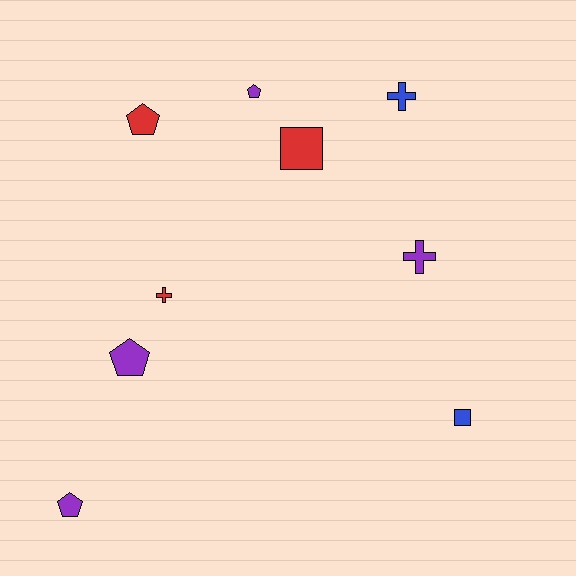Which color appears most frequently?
Purple, with 4 objects.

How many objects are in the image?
There are 9 objects.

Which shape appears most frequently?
Pentagon, with 4 objects.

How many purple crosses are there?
There is 1 purple cross.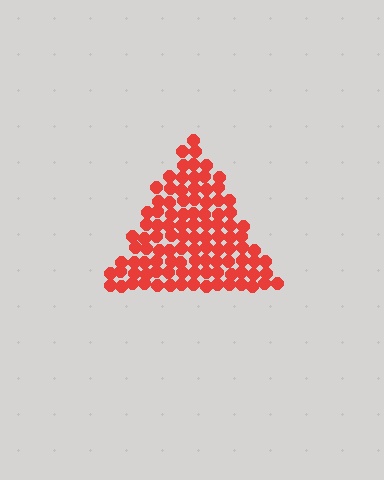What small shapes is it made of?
It is made of small circles.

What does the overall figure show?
The overall figure shows a triangle.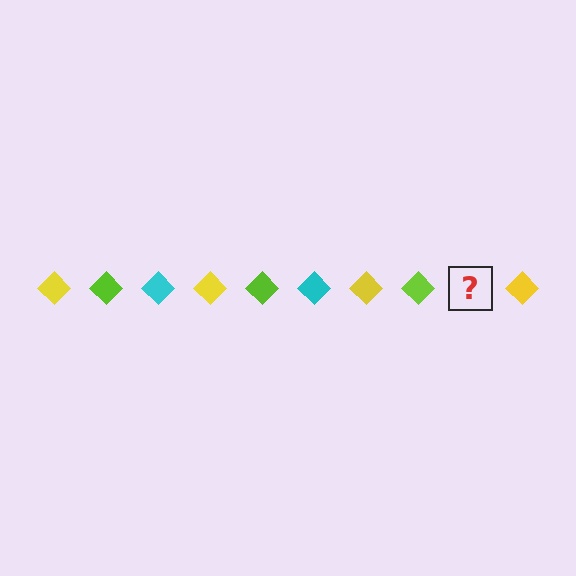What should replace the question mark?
The question mark should be replaced with a cyan diamond.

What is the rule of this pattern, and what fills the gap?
The rule is that the pattern cycles through yellow, lime, cyan diamonds. The gap should be filled with a cyan diamond.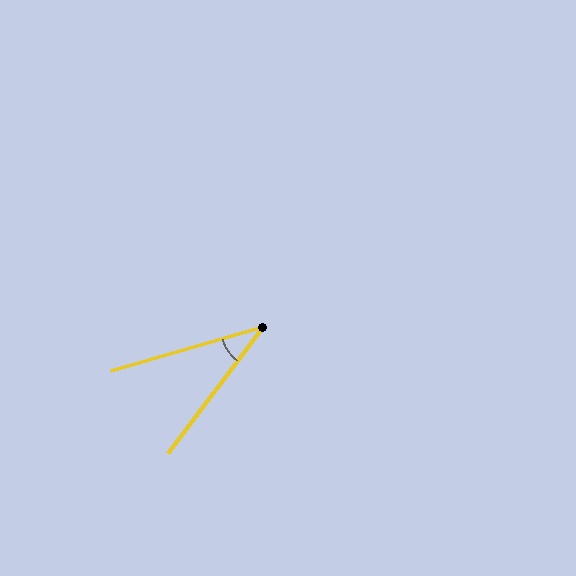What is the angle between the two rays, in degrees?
Approximately 37 degrees.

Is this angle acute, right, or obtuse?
It is acute.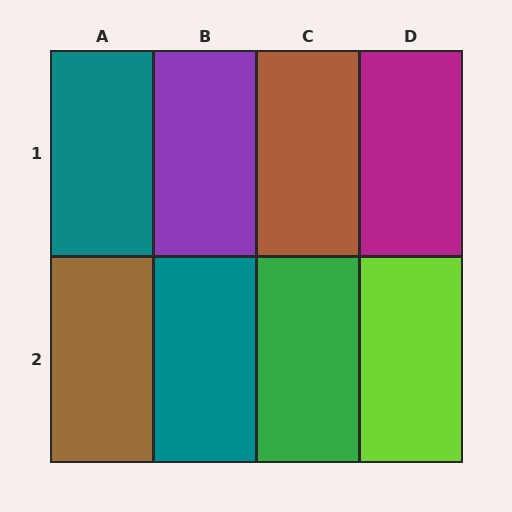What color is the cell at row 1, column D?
Magenta.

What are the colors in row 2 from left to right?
Brown, teal, green, lime.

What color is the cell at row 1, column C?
Brown.